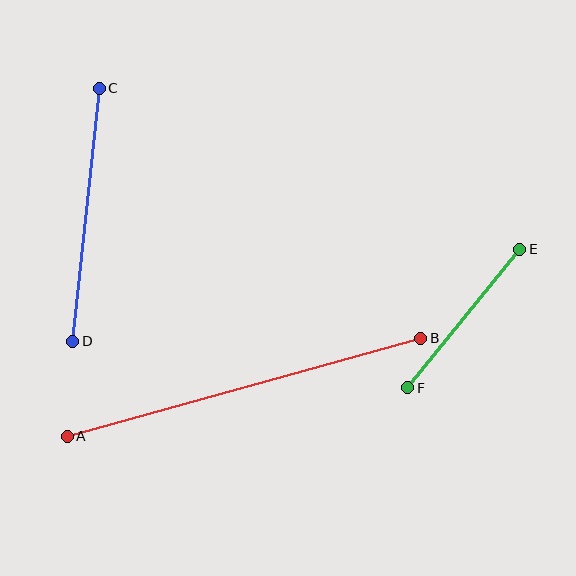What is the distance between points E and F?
The distance is approximately 178 pixels.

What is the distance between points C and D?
The distance is approximately 255 pixels.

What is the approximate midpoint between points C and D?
The midpoint is at approximately (86, 215) pixels.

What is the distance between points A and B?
The distance is approximately 367 pixels.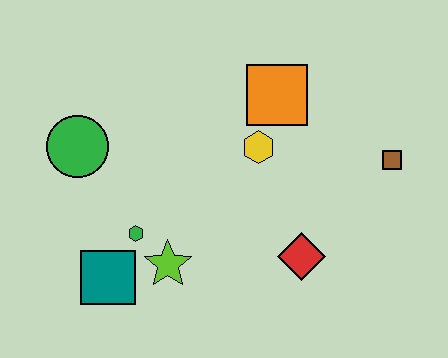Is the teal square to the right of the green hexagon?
No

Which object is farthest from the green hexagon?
The brown square is farthest from the green hexagon.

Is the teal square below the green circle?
Yes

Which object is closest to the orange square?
The yellow hexagon is closest to the orange square.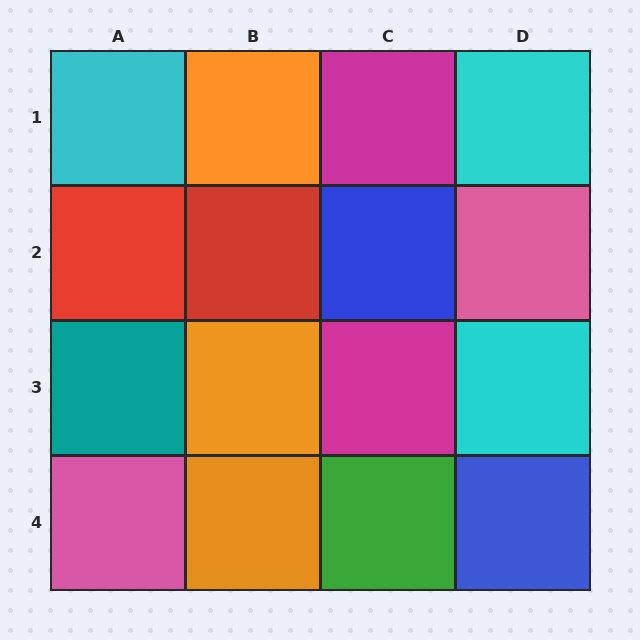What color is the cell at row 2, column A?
Red.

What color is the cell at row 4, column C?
Green.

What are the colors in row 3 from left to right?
Teal, orange, magenta, cyan.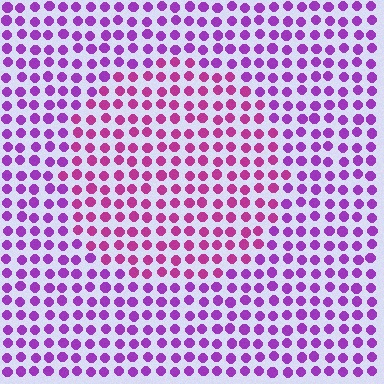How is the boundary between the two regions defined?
The boundary is defined purely by a slight shift in hue (about 31 degrees). Spacing, size, and orientation are identical on both sides.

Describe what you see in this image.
The image is filled with small purple elements in a uniform arrangement. A circle-shaped region is visible where the elements are tinted to a slightly different hue, forming a subtle color boundary.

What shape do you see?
I see a circle.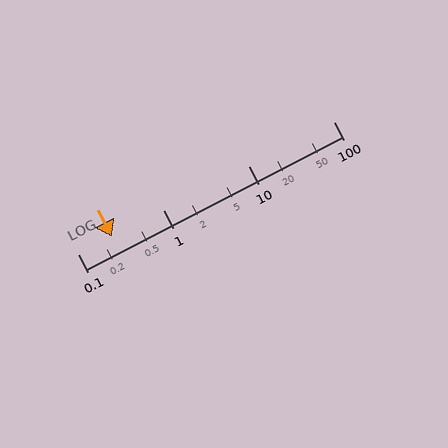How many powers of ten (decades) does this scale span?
The scale spans 3 decades, from 0.1 to 100.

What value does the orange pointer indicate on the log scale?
The pointer indicates approximately 0.25.